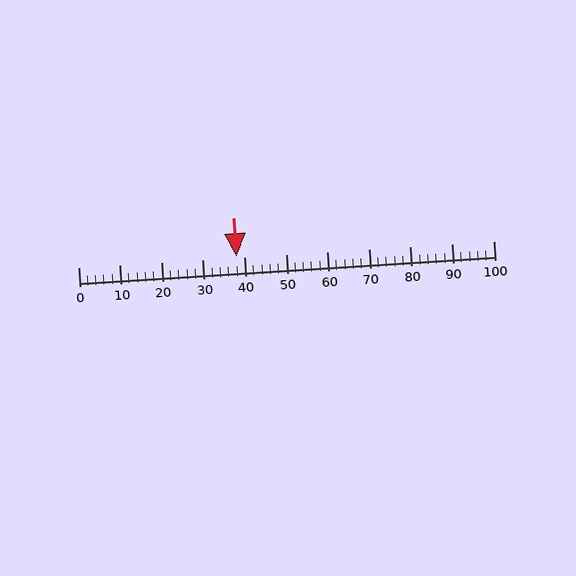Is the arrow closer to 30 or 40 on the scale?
The arrow is closer to 40.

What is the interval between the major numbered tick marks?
The major tick marks are spaced 10 units apart.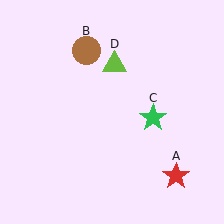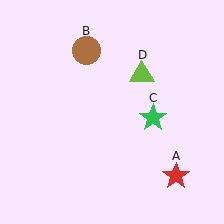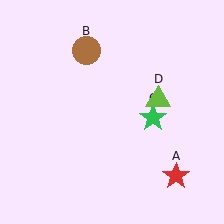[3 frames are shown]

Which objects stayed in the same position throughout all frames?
Red star (object A) and brown circle (object B) and green star (object C) remained stationary.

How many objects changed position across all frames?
1 object changed position: lime triangle (object D).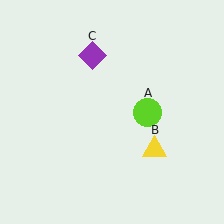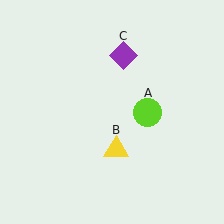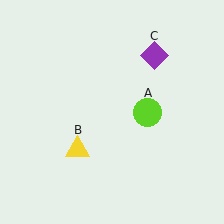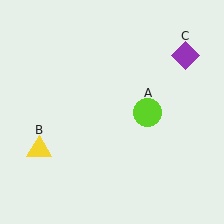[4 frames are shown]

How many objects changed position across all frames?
2 objects changed position: yellow triangle (object B), purple diamond (object C).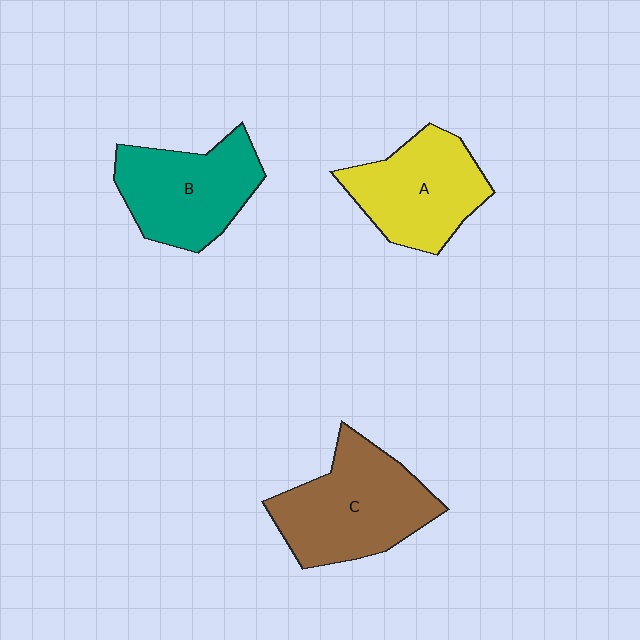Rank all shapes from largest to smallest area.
From largest to smallest: C (brown), B (teal), A (yellow).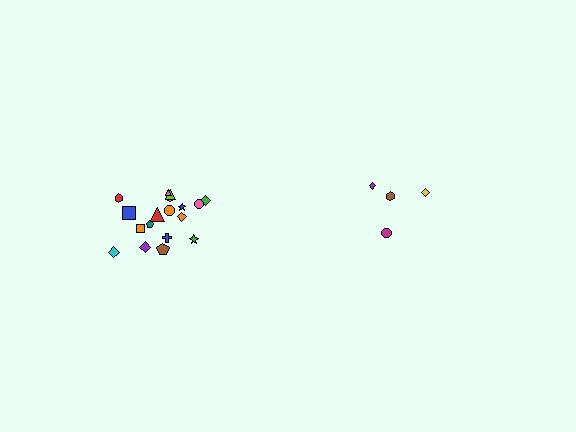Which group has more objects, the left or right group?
The left group.